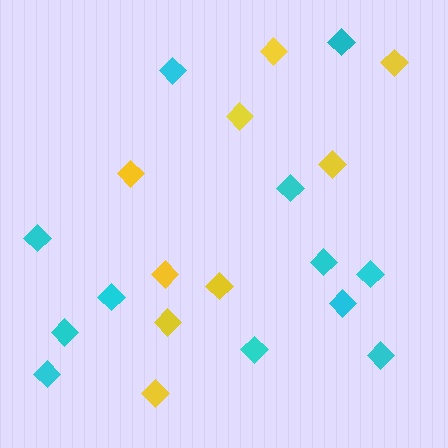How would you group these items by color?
There are 2 groups: one group of yellow diamonds (9) and one group of cyan diamonds (12).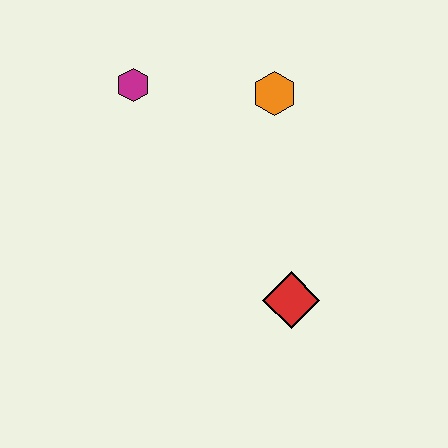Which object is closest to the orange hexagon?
The magenta hexagon is closest to the orange hexagon.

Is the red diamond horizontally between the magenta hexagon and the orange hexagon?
No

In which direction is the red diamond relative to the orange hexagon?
The red diamond is below the orange hexagon.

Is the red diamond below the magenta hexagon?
Yes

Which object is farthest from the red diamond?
The magenta hexagon is farthest from the red diamond.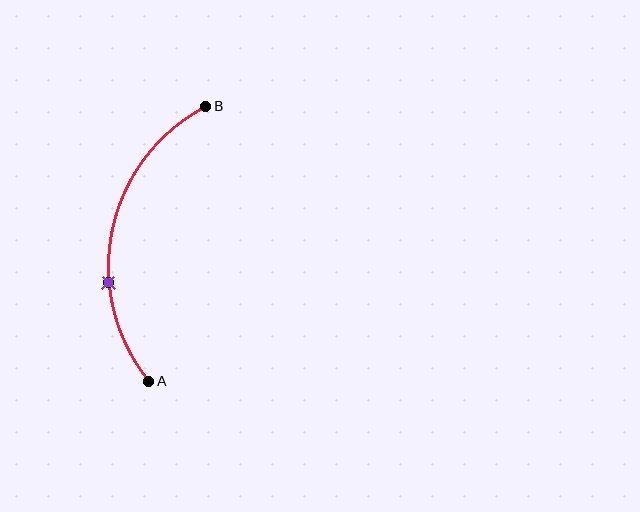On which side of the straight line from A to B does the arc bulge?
The arc bulges to the left of the straight line connecting A and B.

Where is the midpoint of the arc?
The arc midpoint is the point on the curve farthest from the straight line joining A and B. It sits to the left of that line.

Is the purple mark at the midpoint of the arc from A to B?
No. The purple mark lies on the arc but is closer to endpoint A. The arc midpoint would be at the point on the curve equidistant along the arc from both A and B.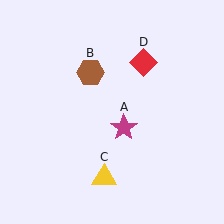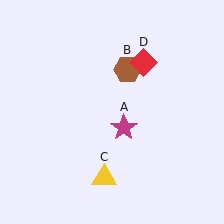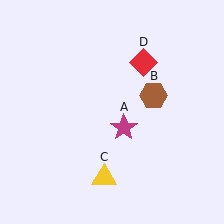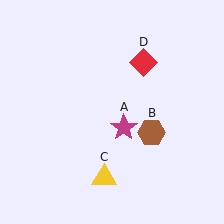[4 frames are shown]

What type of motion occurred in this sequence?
The brown hexagon (object B) rotated clockwise around the center of the scene.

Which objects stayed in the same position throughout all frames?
Magenta star (object A) and yellow triangle (object C) and red diamond (object D) remained stationary.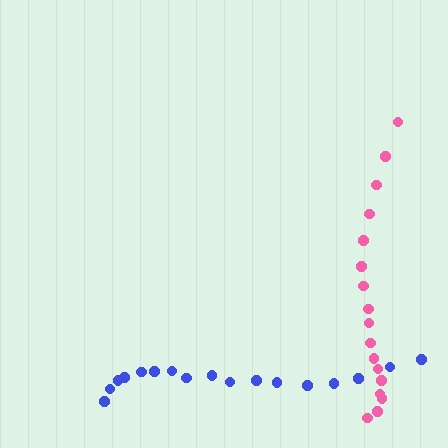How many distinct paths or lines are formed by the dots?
There are 2 distinct paths.